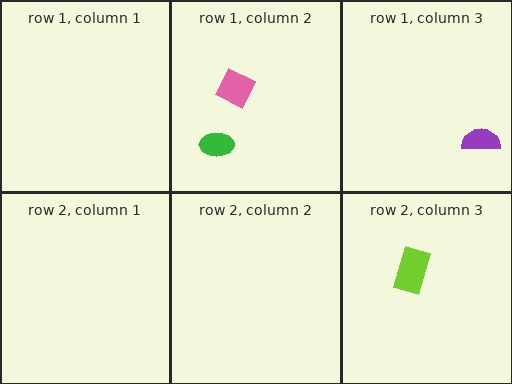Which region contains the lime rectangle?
The row 2, column 3 region.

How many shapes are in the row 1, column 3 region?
1.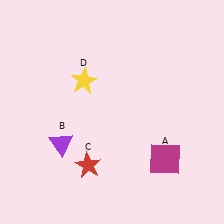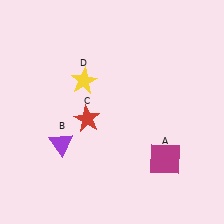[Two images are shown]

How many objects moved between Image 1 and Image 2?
1 object moved between the two images.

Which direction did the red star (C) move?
The red star (C) moved up.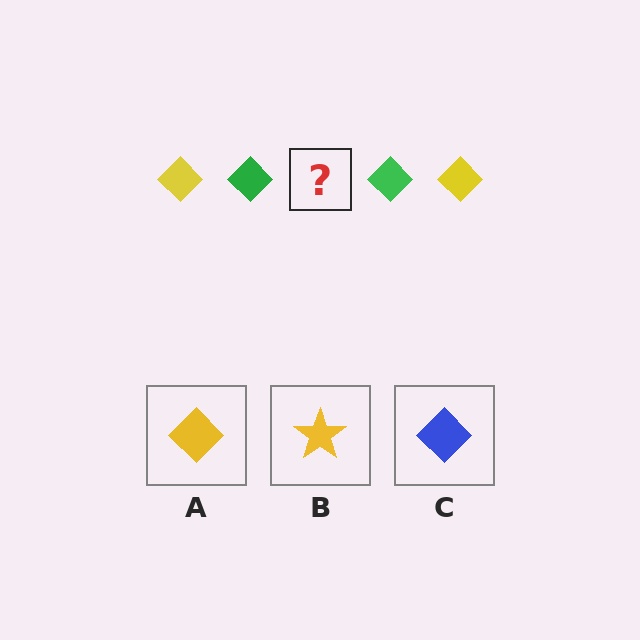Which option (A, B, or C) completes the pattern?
A.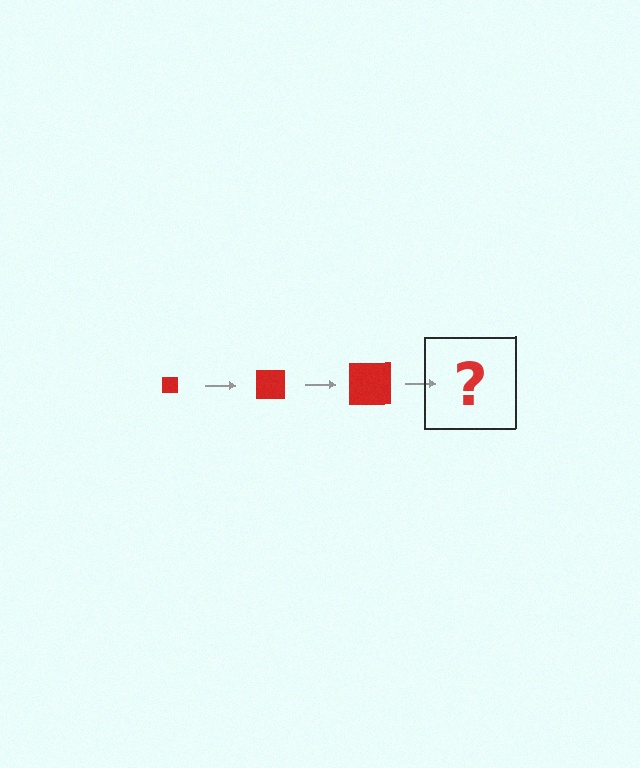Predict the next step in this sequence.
The next step is a red square, larger than the previous one.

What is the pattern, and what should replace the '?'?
The pattern is that the square gets progressively larger each step. The '?' should be a red square, larger than the previous one.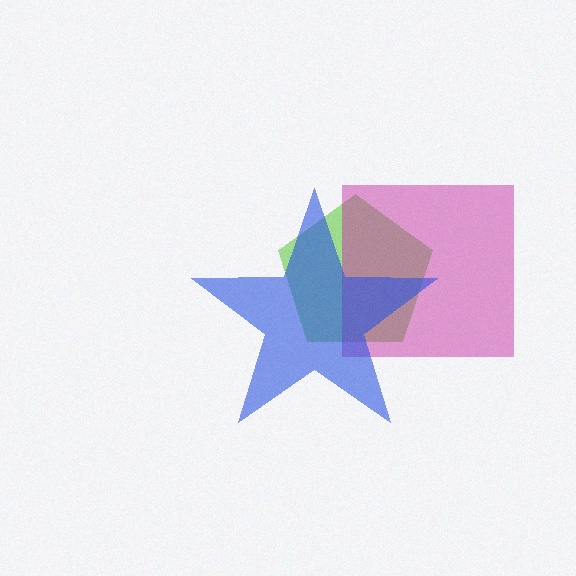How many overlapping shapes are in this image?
There are 3 overlapping shapes in the image.